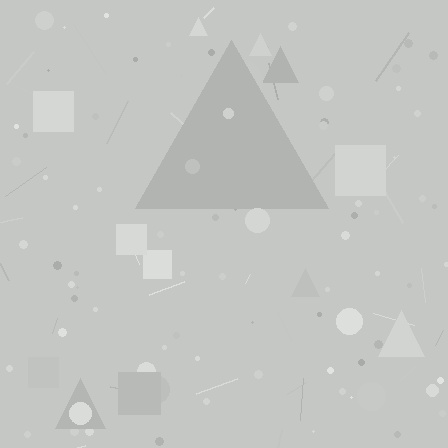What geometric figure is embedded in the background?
A triangle is embedded in the background.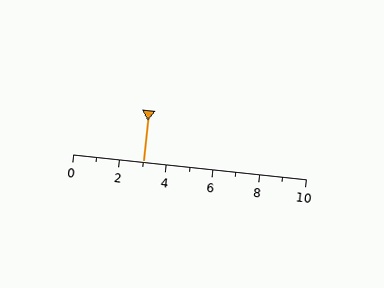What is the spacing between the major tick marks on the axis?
The major ticks are spaced 2 apart.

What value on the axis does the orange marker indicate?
The marker indicates approximately 3.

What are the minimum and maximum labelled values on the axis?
The axis runs from 0 to 10.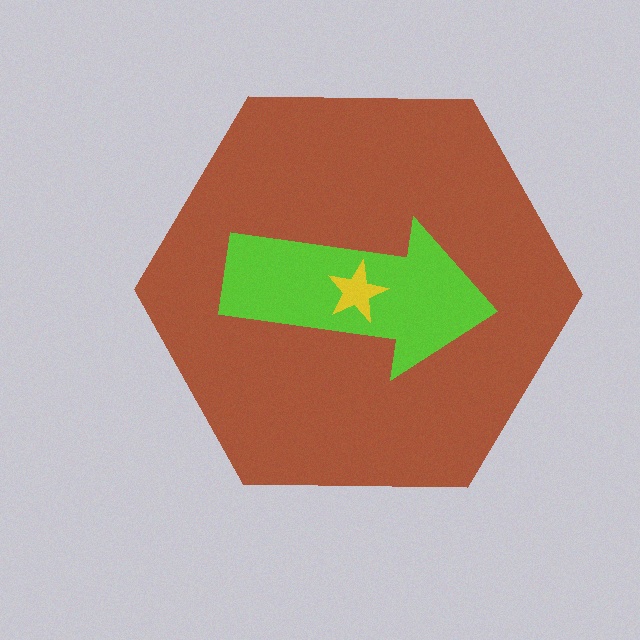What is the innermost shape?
The yellow star.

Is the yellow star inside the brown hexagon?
Yes.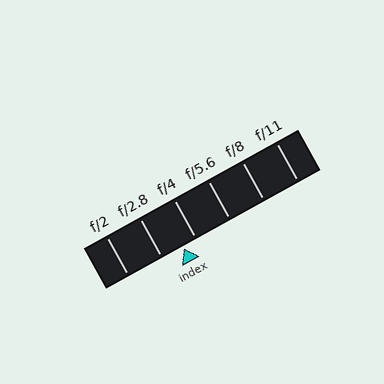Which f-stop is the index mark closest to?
The index mark is closest to f/4.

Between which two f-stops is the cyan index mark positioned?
The index mark is between f/2.8 and f/4.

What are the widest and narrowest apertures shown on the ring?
The widest aperture shown is f/2 and the narrowest is f/11.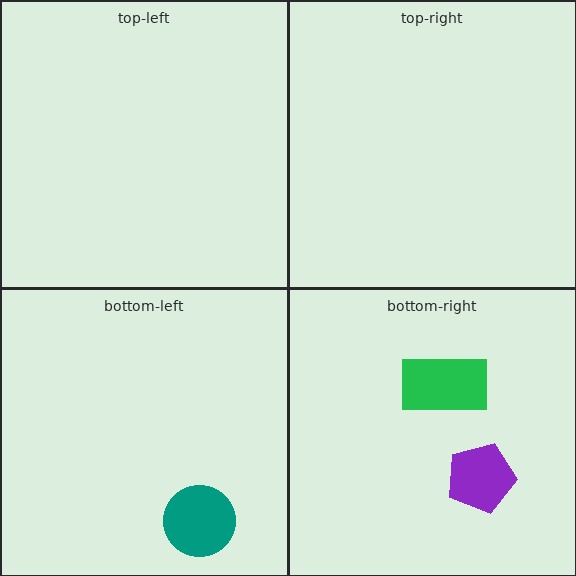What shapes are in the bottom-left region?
The teal circle.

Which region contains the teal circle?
The bottom-left region.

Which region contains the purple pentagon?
The bottom-right region.